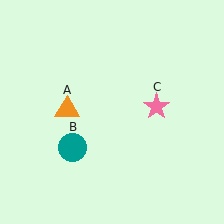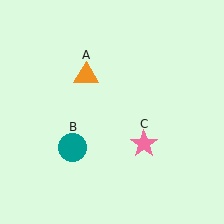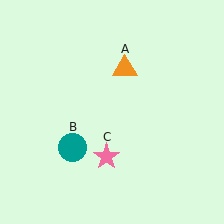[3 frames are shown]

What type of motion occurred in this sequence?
The orange triangle (object A), pink star (object C) rotated clockwise around the center of the scene.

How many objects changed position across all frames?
2 objects changed position: orange triangle (object A), pink star (object C).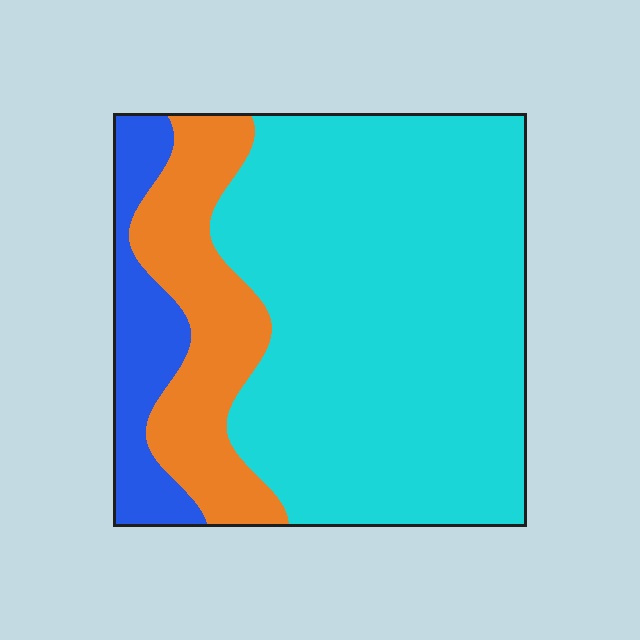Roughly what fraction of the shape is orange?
Orange covers around 20% of the shape.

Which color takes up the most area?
Cyan, at roughly 70%.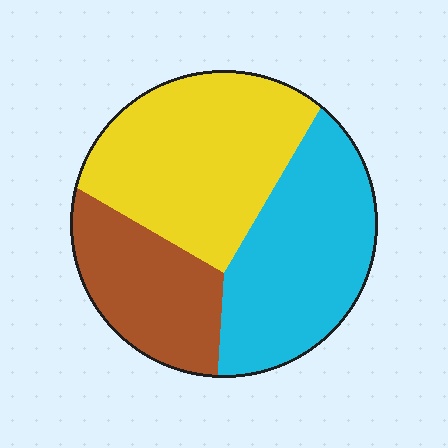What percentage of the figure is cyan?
Cyan takes up about three eighths (3/8) of the figure.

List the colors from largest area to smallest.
From largest to smallest: yellow, cyan, brown.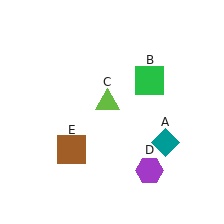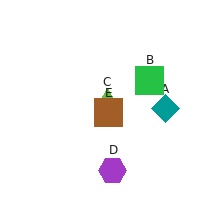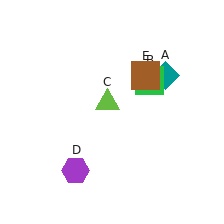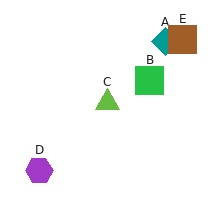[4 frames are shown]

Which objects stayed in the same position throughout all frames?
Green square (object B) and lime triangle (object C) remained stationary.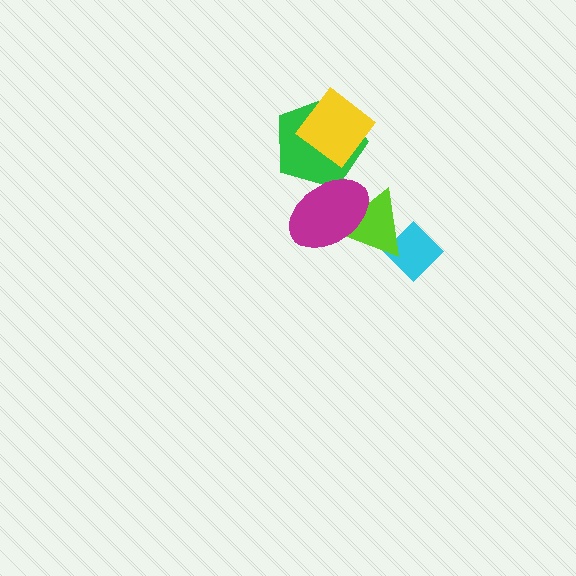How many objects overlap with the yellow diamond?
1 object overlaps with the yellow diamond.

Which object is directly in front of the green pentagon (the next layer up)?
The yellow diamond is directly in front of the green pentagon.